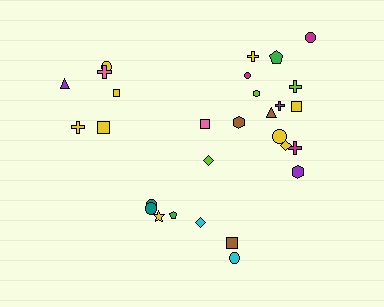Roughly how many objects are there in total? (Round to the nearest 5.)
Roughly 30 objects in total.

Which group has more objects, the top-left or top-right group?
The top-right group.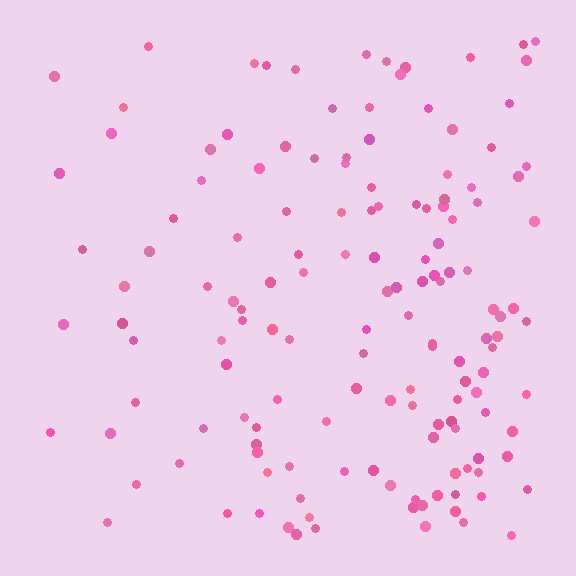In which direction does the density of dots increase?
From left to right, with the right side densest.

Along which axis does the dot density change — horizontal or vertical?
Horizontal.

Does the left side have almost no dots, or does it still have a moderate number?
Still a moderate number, just noticeably fewer than the right.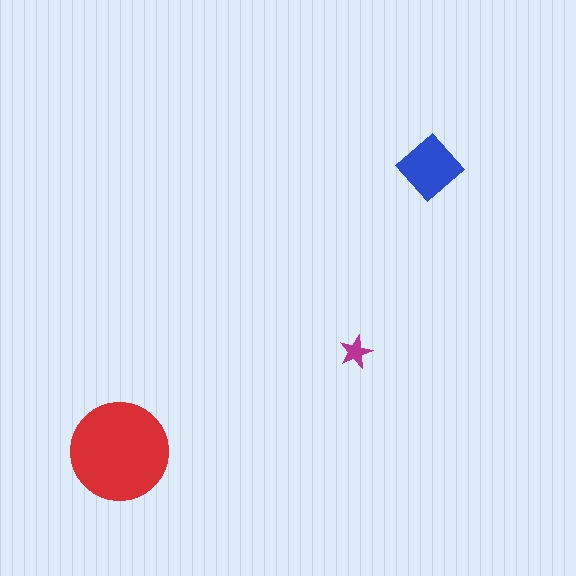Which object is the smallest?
The magenta star.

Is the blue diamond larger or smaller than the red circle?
Smaller.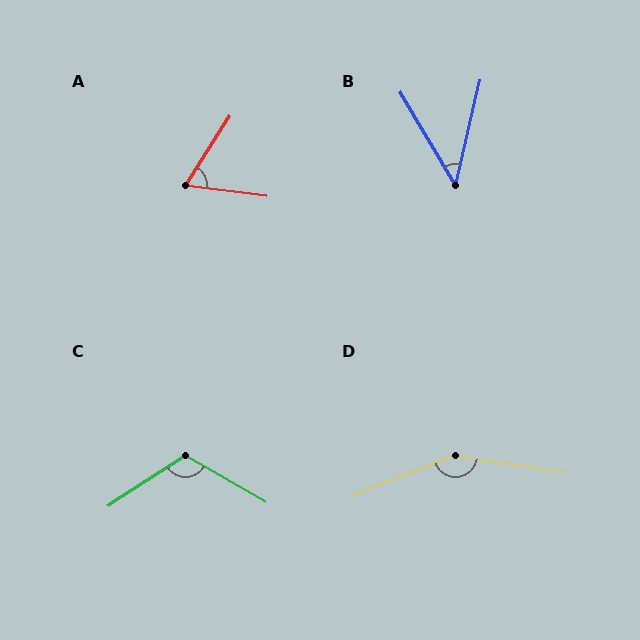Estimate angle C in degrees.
Approximately 117 degrees.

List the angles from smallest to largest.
B (44°), A (65°), C (117°), D (149°).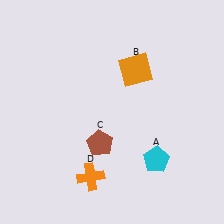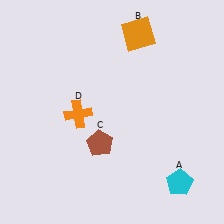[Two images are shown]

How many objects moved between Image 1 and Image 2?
3 objects moved between the two images.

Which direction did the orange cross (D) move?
The orange cross (D) moved up.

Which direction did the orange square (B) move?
The orange square (B) moved up.